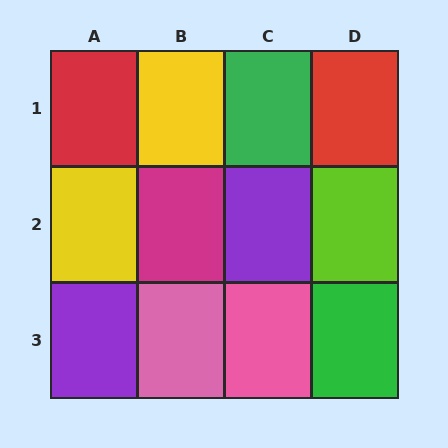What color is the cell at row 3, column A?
Purple.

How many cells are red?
2 cells are red.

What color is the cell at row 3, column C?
Pink.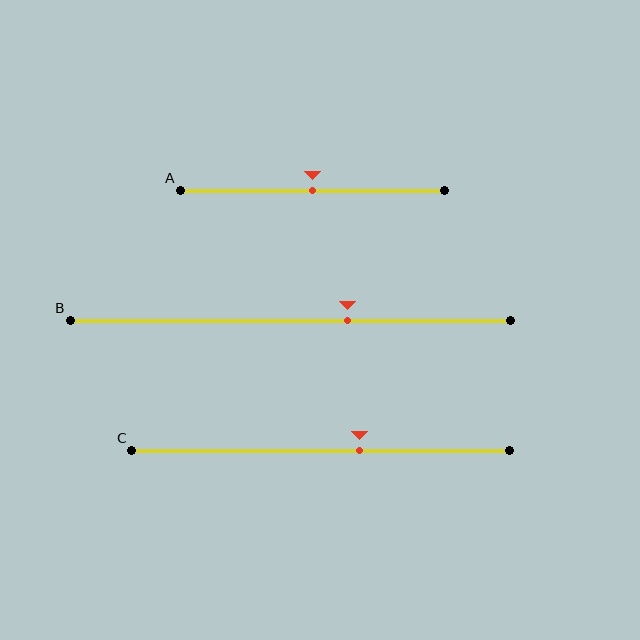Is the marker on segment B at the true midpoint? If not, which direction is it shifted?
No, the marker on segment B is shifted to the right by about 13% of the segment length.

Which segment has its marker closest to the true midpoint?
Segment A has its marker closest to the true midpoint.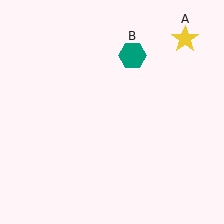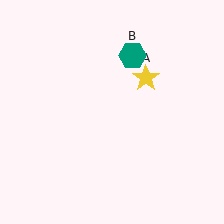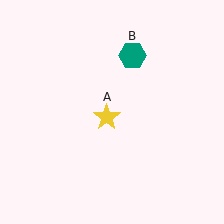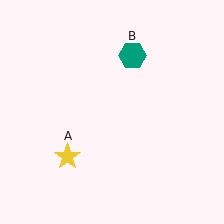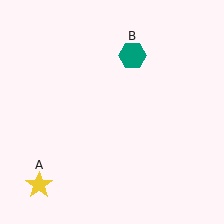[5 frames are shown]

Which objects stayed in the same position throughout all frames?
Teal hexagon (object B) remained stationary.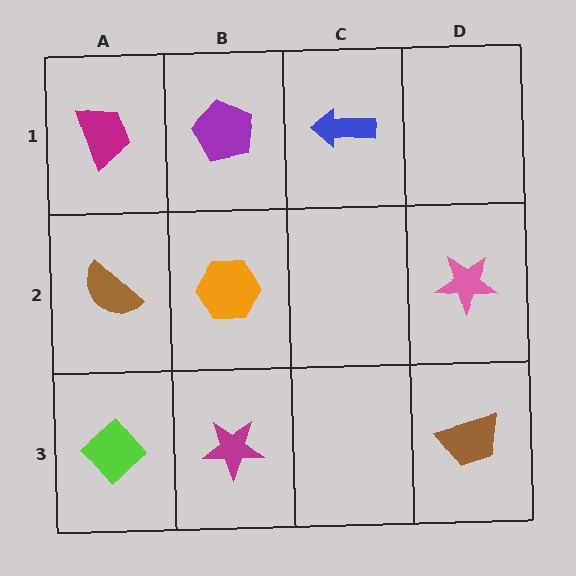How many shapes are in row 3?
3 shapes.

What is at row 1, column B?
A purple pentagon.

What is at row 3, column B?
A magenta star.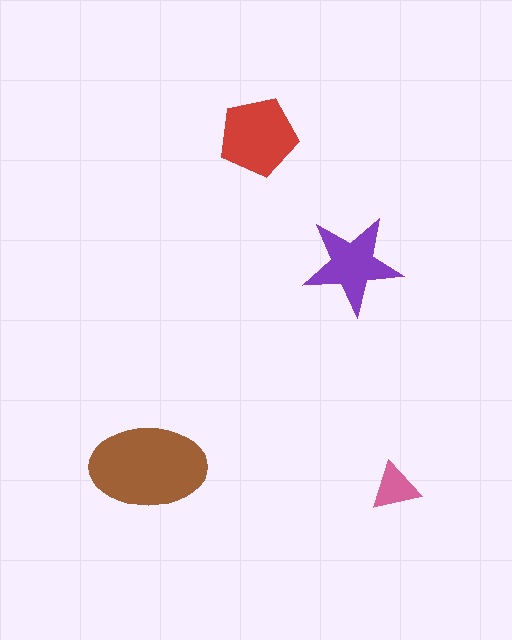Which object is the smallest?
The pink triangle.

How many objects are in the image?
There are 4 objects in the image.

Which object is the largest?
The brown ellipse.